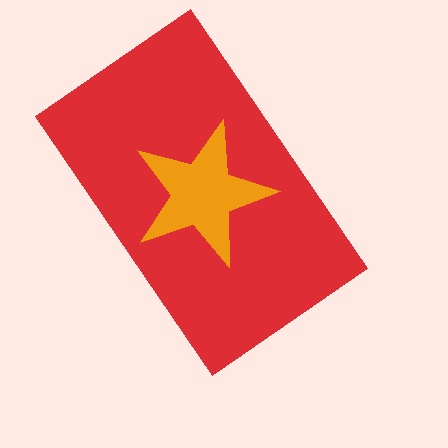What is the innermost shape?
The orange star.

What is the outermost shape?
The red rectangle.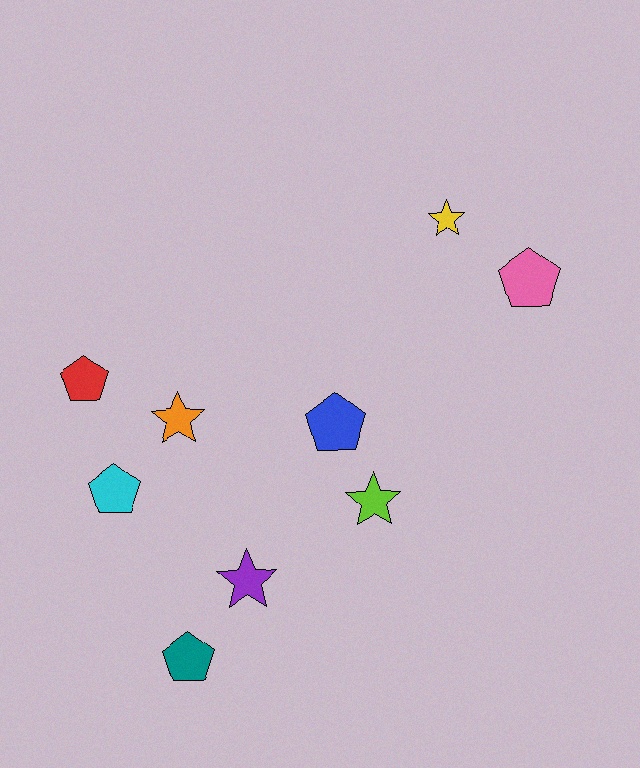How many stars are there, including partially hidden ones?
There are 4 stars.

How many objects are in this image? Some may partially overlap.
There are 9 objects.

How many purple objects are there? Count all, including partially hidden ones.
There is 1 purple object.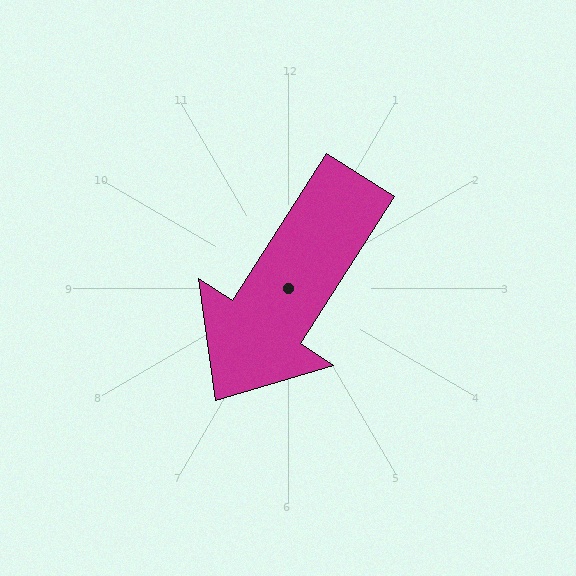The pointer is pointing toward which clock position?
Roughly 7 o'clock.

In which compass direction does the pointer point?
Southwest.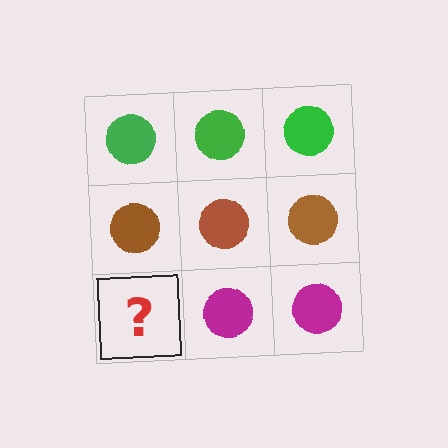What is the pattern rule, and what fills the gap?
The rule is that each row has a consistent color. The gap should be filled with a magenta circle.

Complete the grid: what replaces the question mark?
The question mark should be replaced with a magenta circle.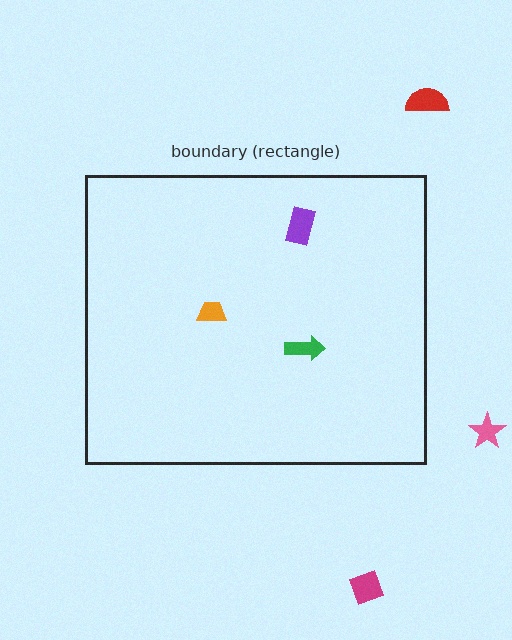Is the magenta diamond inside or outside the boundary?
Outside.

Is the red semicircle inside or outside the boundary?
Outside.